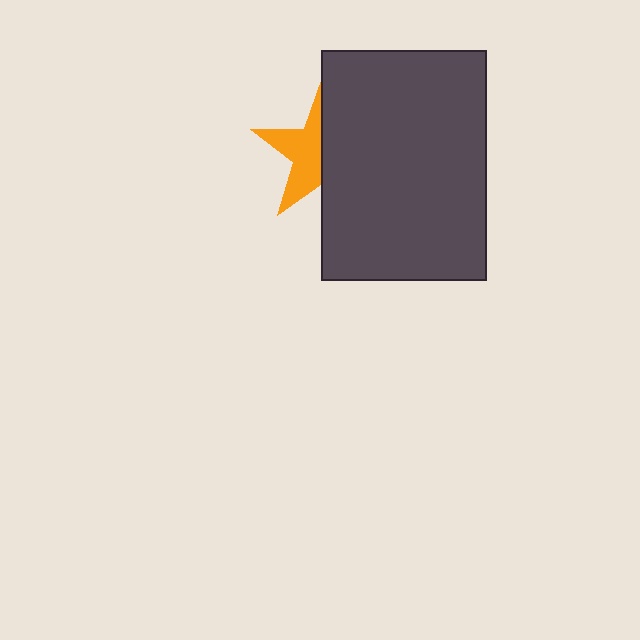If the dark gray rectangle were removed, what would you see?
You would see the complete orange star.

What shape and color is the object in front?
The object in front is a dark gray rectangle.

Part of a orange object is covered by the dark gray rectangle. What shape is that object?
It is a star.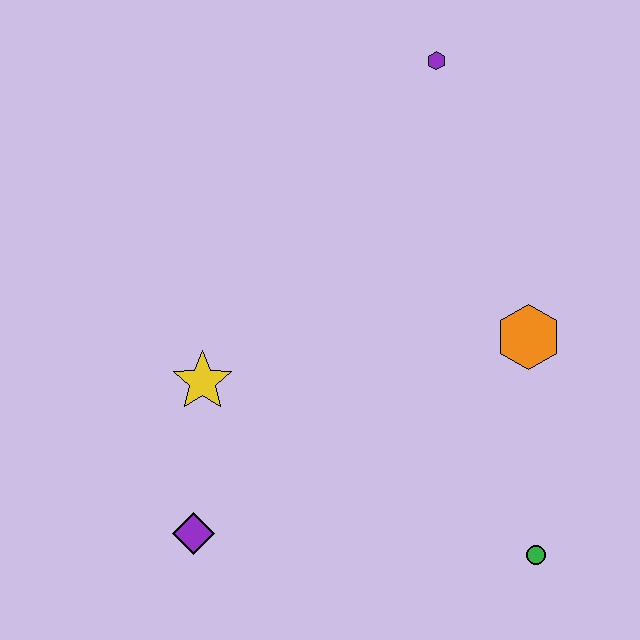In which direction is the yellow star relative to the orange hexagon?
The yellow star is to the left of the orange hexagon.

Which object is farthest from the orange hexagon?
The purple diamond is farthest from the orange hexagon.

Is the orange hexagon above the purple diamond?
Yes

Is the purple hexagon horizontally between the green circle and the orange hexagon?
No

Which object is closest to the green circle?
The orange hexagon is closest to the green circle.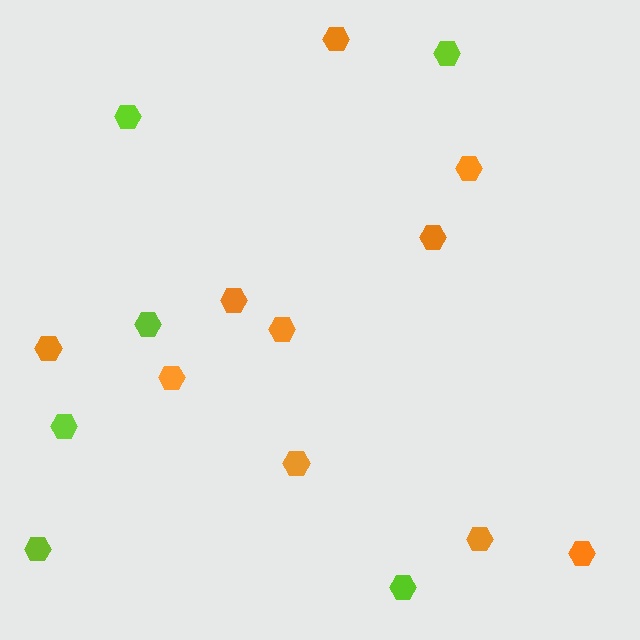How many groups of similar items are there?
There are 2 groups: one group of orange hexagons (10) and one group of lime hexagons (6).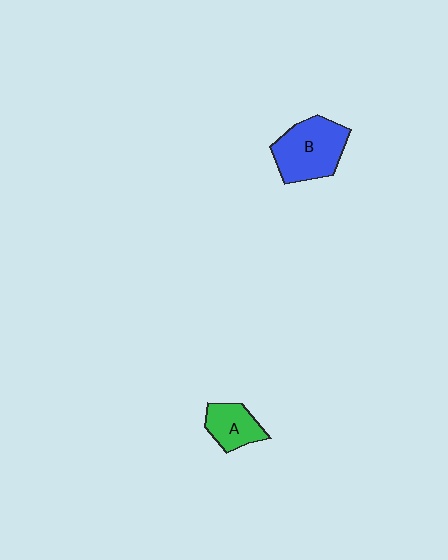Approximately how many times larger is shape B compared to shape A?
Approximately 1.8 times.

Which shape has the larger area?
Shape B (blue).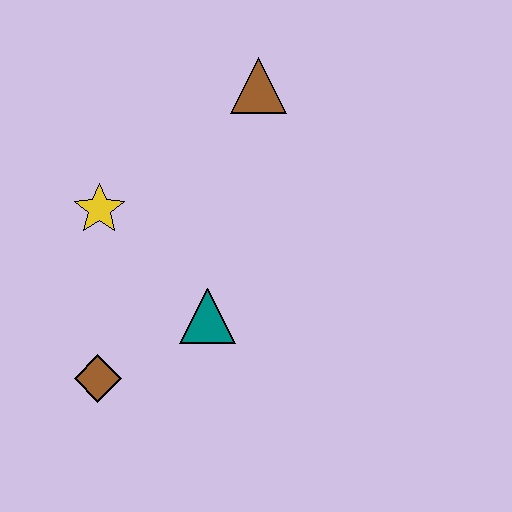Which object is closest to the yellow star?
The teal triangle is closest to the yellow star.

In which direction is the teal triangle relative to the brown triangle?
The teal triangle is below the brown triangle.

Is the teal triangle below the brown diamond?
No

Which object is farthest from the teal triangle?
The brown triangle is farthest from the teal triangle.